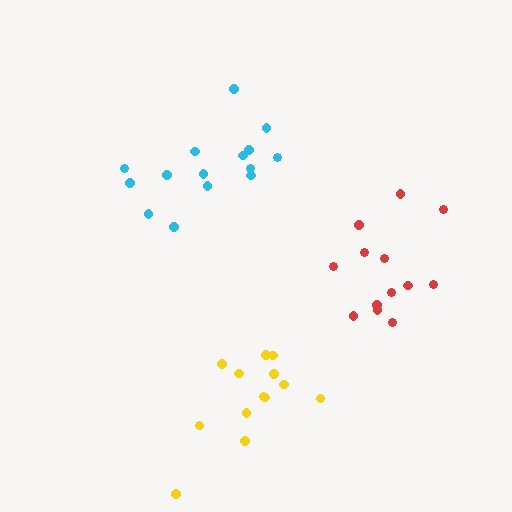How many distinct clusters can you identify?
There are 3 distinct clusters.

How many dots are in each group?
Group 1: 13 dots, Group 2: 15 dots, Group 3: 13 dots (41 total).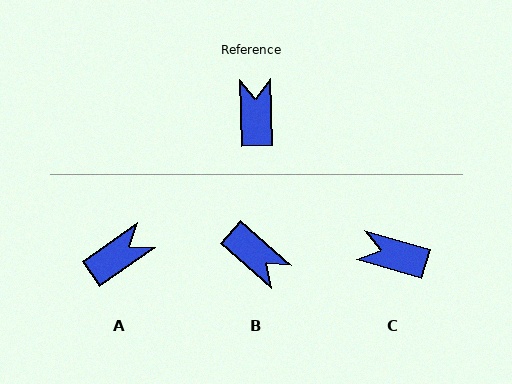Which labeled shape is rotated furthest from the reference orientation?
B, about 134 degrees away.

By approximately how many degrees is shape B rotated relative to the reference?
Approximately 134 degrees clockwise.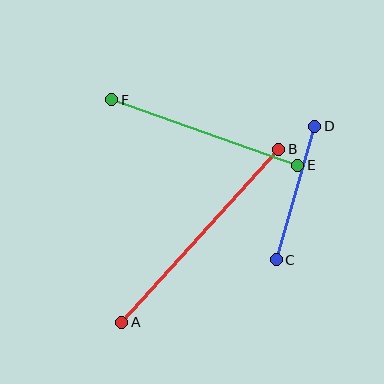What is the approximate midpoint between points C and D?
The midpoint is at approximately (295, 193) pixels.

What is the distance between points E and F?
The distance is approximately 197 pixels.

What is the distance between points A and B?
The distance is approximately 234 pixels.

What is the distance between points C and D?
The distance is approximately 139 pixels.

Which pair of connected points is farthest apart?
Points A and B are farthest apart.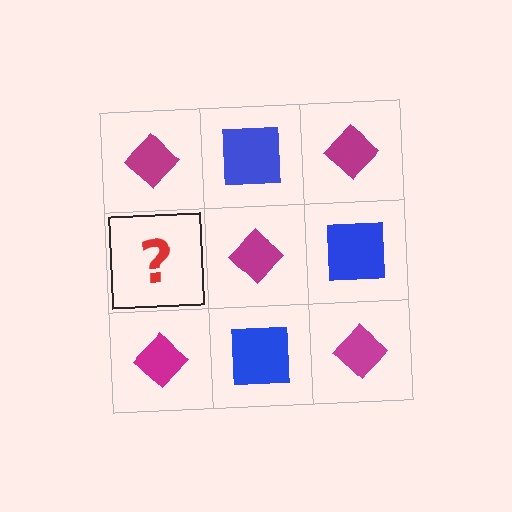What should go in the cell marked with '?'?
The missing cell should contain a blue square.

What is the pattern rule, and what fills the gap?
The rule is that it alternates magenta diamond and blue square in a checkerboard pattern. The gap should be filled with a blue square.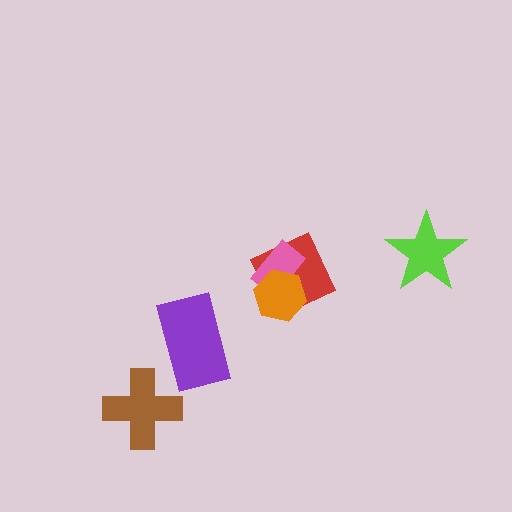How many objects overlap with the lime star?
0 objects overlap with the lime star.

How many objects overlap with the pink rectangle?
2 objects overlap with the pink rectangle.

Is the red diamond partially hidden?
Yes, it is partially covered by another shape.